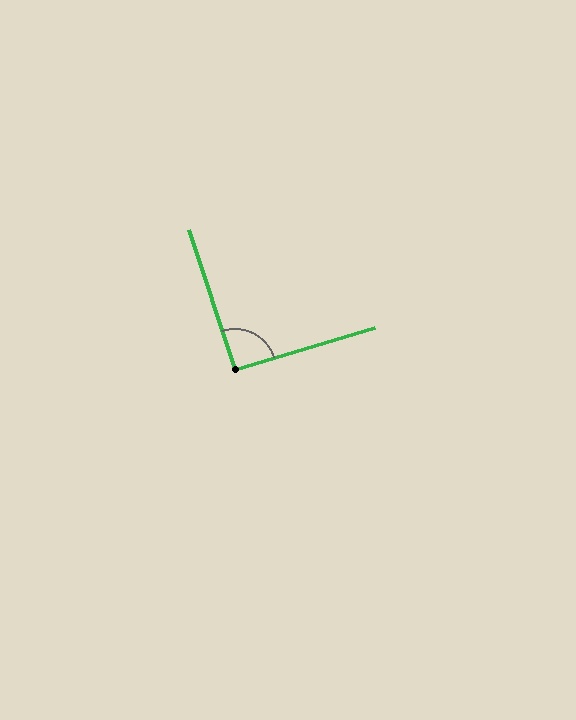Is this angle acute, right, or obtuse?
It is approximately a right angle.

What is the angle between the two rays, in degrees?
Approximately 91 degrees.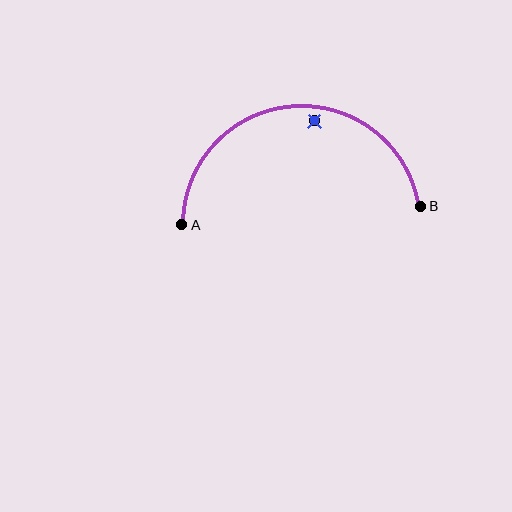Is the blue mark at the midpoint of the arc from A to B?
No — the blue mark does not lie on the arc at all. It sits slightly inside the curve.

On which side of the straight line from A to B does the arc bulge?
The arc bulges above the straight line connecting A and B.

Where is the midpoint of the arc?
The arc midpoint is the point on the curve farthest from the straight line joining A and B. It sits above that line.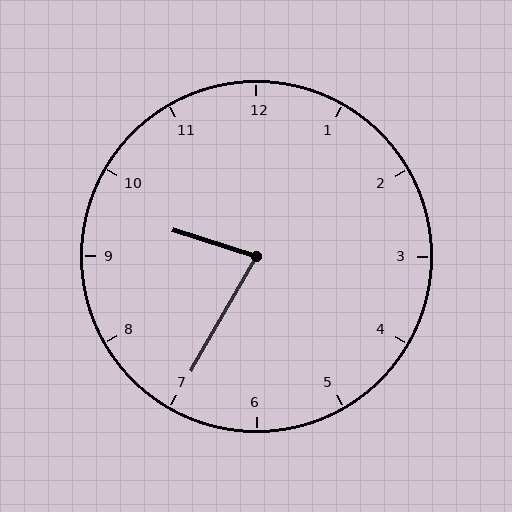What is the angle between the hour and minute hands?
Approximately 78 degrees.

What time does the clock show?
9:35.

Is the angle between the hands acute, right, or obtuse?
It is acute.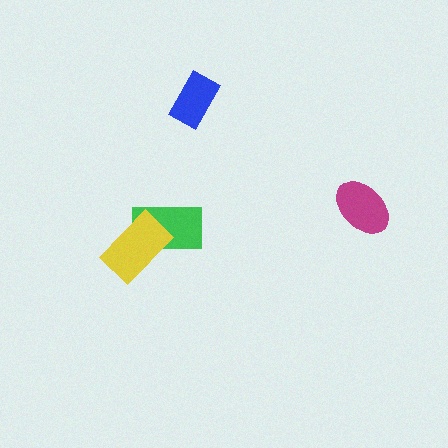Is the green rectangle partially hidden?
Yes, it is partially covered by another shape.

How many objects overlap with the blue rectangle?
0 objects overlap with the blue rectangle.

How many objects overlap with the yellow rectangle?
1 object overlaps with the yellow rectangle.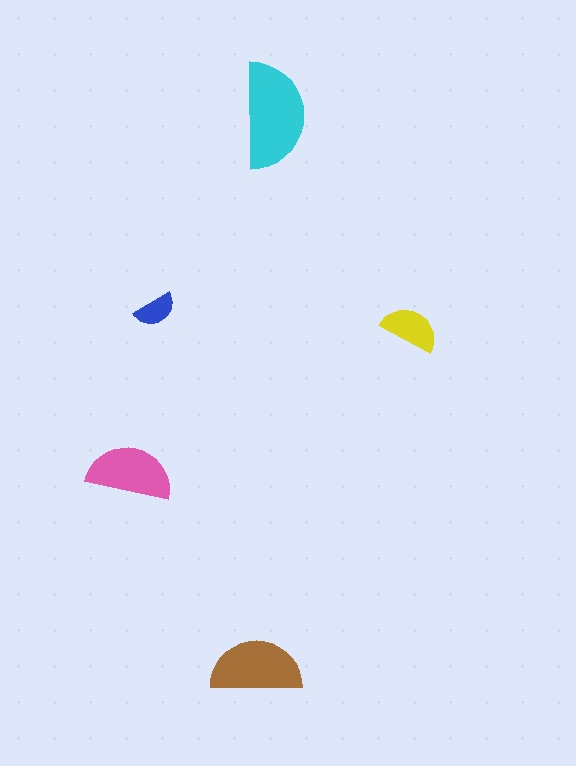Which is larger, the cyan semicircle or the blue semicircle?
The cyan one.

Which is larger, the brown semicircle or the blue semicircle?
The brown one.